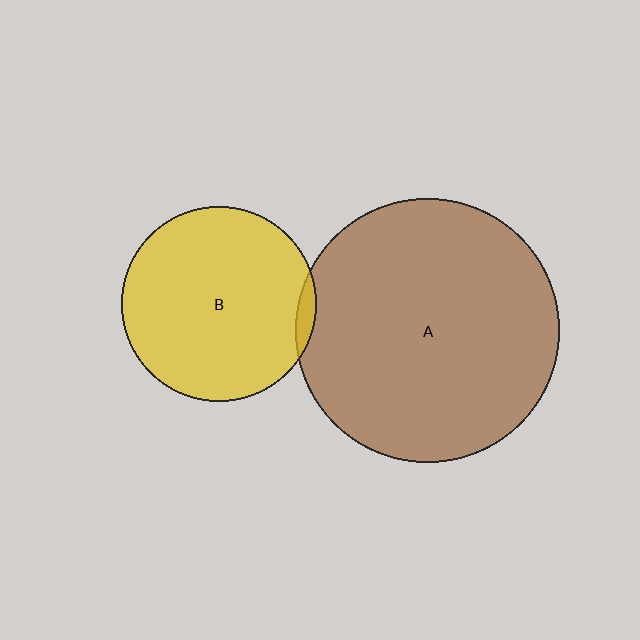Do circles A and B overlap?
Yes.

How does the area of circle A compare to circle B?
Approximately 1.8 times.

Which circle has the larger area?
Circle A (brown).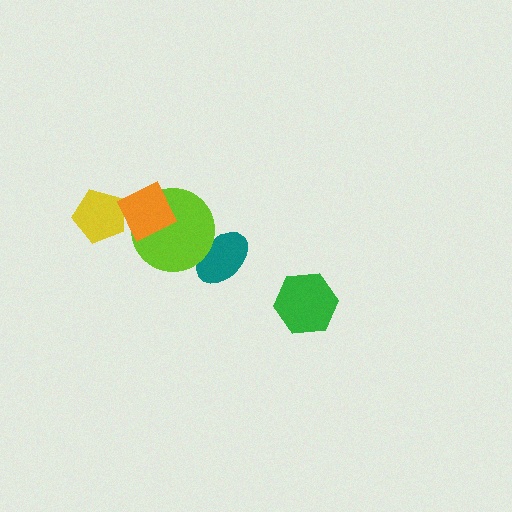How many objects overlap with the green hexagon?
0 objects overlap with the green hexagon.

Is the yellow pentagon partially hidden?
Yes, it is partially covered by another shape.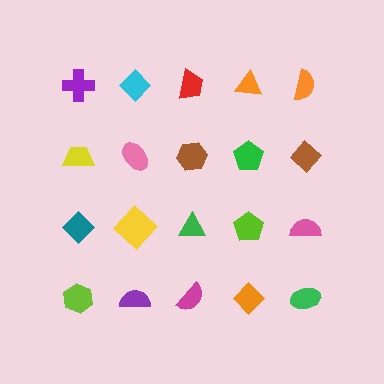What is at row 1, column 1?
A purple cross.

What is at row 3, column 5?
A pink semicircle.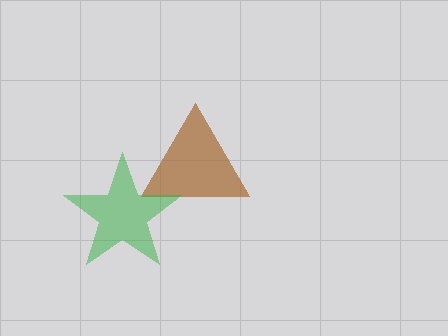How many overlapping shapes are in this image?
There are 2 overlapping shapes in the image.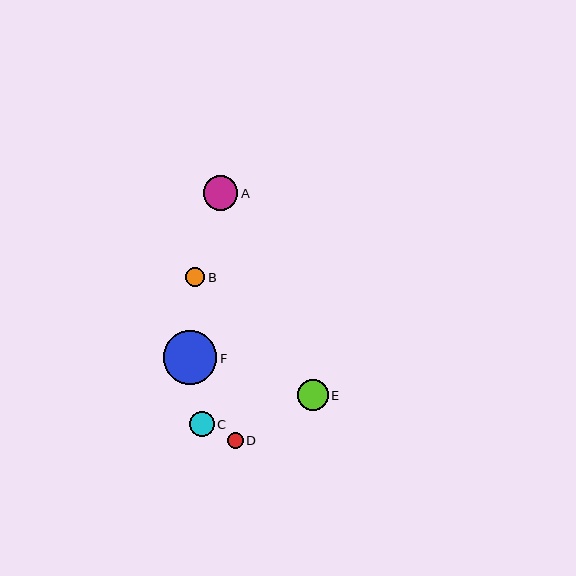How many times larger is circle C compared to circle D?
Circle C is approximately 1.5 times the size of circle D.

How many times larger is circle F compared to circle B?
Circle F is approximately 2.8 times the size of circle B.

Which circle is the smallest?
Circle D is the smallest with a size of approximately 16 pixels.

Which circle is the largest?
Circle F is the largest with a size of approximately 53 pixels.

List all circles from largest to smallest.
From largest to smallest: F, A, E, C, B, D.